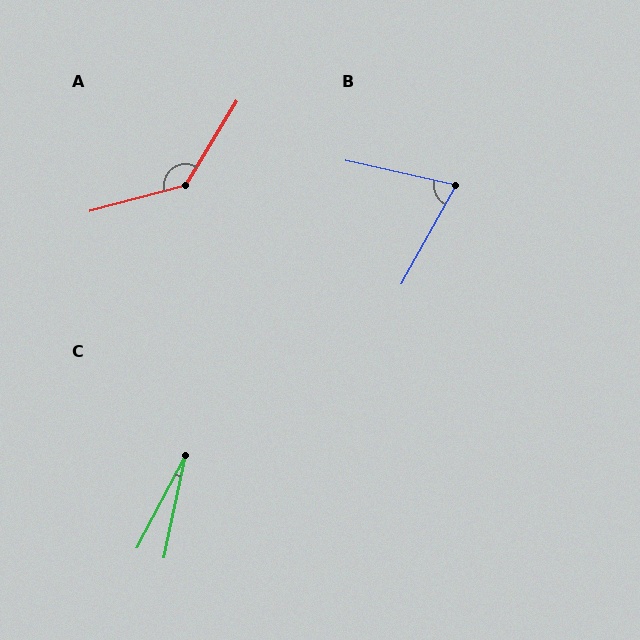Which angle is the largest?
A, at approximately 136 degrees.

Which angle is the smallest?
C, at approximately 16 degrees.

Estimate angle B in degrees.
Approximately 74 degrees.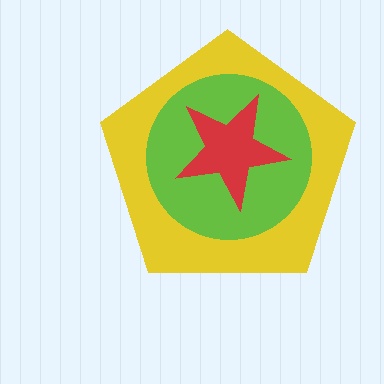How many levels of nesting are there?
3.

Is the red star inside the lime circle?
Yes.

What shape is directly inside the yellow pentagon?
The lime circle.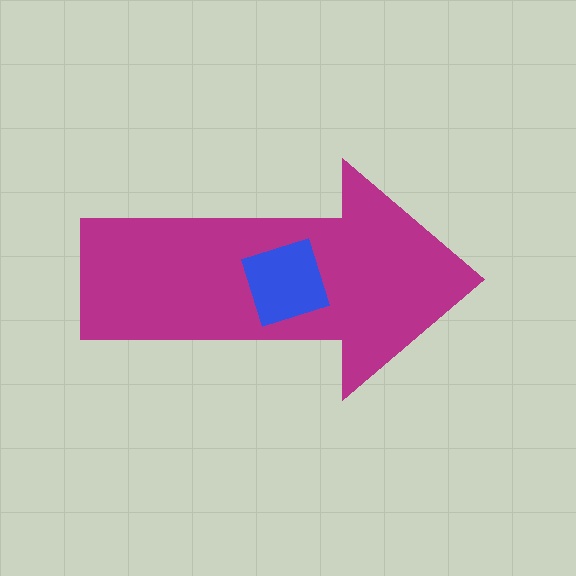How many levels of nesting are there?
2.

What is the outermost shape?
The magenta arrow.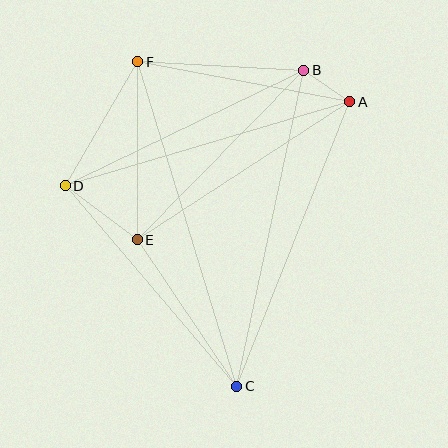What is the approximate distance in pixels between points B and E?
The distance between B and E is approximately 238 pixels.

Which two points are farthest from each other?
Points C and F are farthest from each other.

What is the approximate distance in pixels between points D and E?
The distance between D and E is approximately 90 pixels.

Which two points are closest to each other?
Points A and B are closest to each other.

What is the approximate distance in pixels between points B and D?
The distance between B and D is approximately 265 pixels.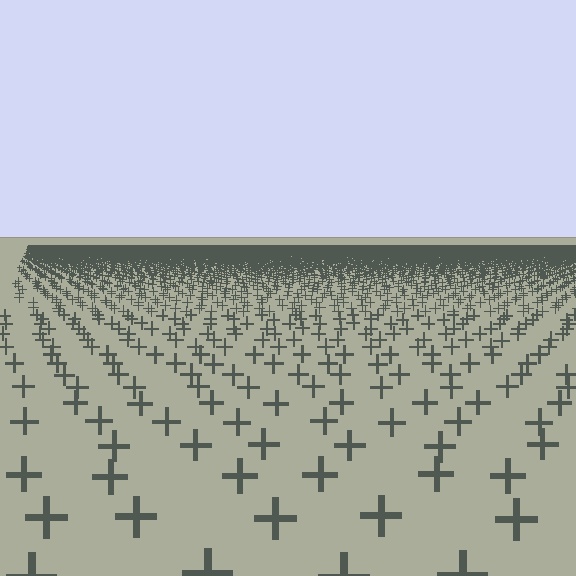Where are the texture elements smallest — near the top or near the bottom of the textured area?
Near the top.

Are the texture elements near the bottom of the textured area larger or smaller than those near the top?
Larger. Near the bottom, elements are closer to the viewer and appear at a bigger on-screen size.